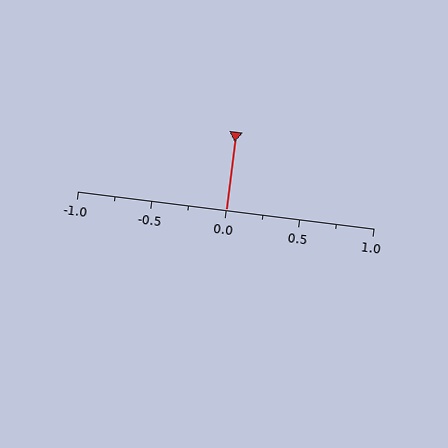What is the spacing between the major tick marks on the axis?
The major ticks are spaced 0.5 apart.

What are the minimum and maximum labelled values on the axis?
The axis runs from -1.0 to 1.0.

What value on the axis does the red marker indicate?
The marker indicates approximately 0.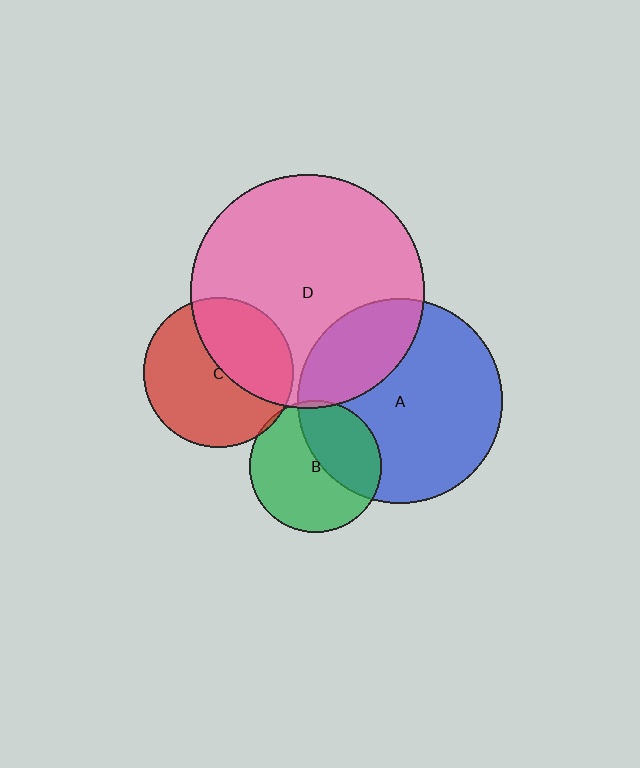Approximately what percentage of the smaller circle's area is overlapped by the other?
Approximately 25%.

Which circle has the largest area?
Circle D (pink).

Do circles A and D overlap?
Yes.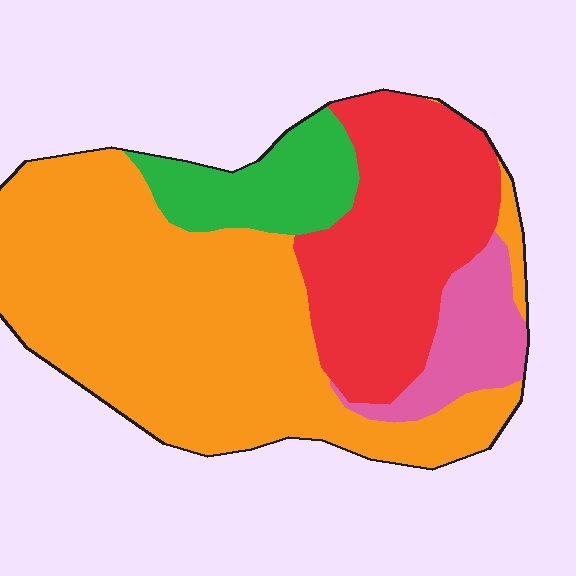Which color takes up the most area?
Orange, at roughly 55%.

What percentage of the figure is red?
Red takes up about one quarter (1/4) of the figure.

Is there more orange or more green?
Orange.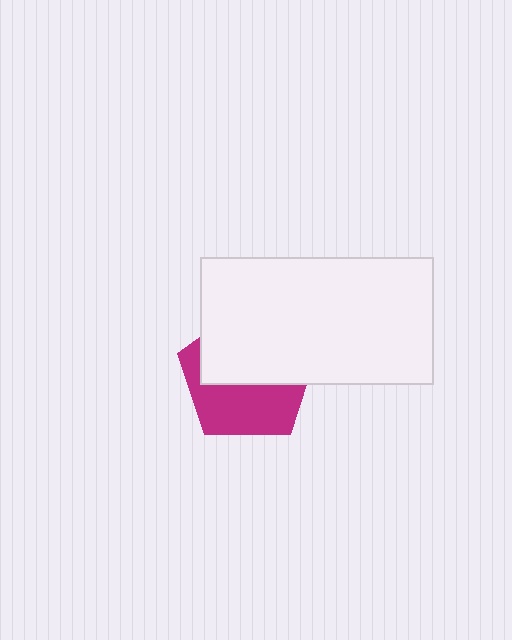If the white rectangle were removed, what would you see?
You would see the complete magenta pentagon.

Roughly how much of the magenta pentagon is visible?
About half of it is visible (roughly 46%).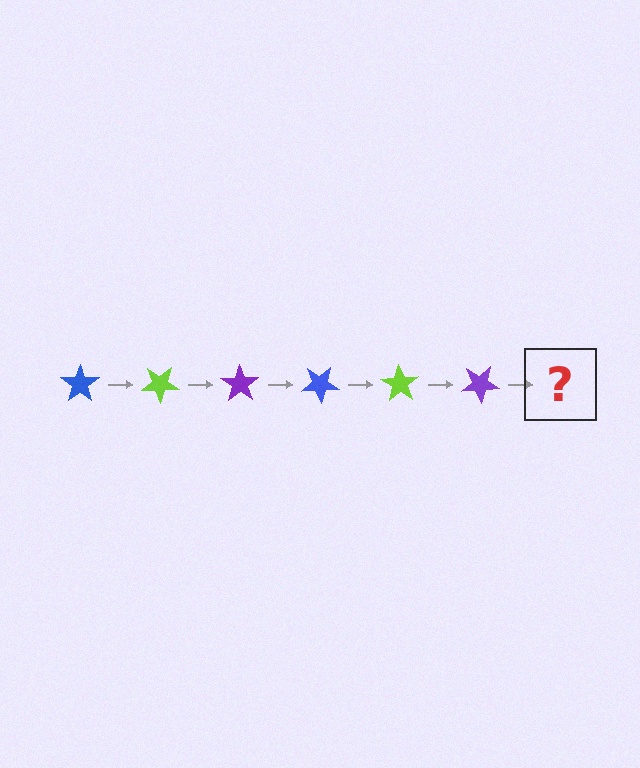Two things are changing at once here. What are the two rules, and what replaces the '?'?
The two rules are that it rotates 35 degrees each step and the color cycles through blue, lime, and purple. The '?' should be a blue star, rotated 210 degrees from the start.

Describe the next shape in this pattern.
It should be a blue star, rotated 210 degrees from the start.